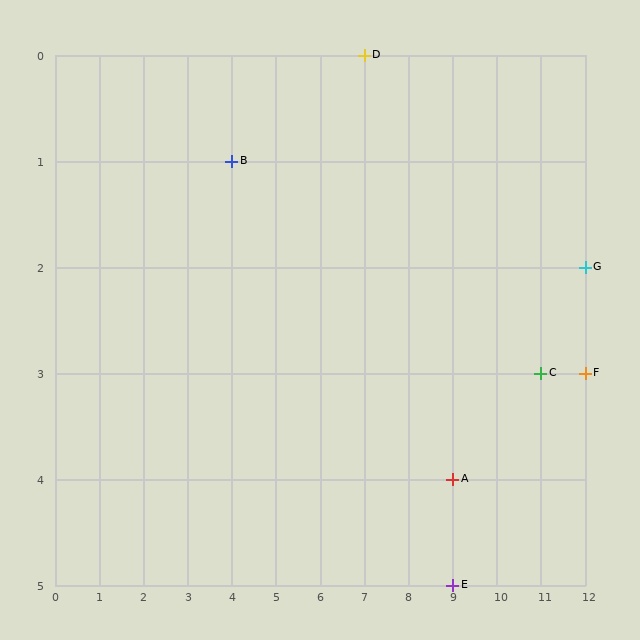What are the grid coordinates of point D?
Point D is at grid coordinates (7, 0).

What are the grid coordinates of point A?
Point A is at grid coordinates (9, 4).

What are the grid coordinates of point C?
Point C is at grid coordinates (11, 3).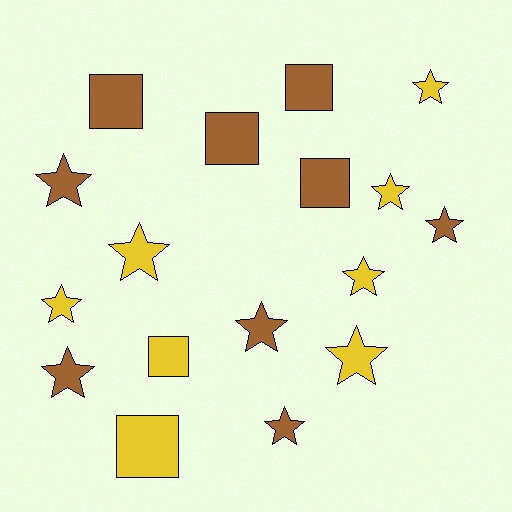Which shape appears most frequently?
Star, with 11 objects.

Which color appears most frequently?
Brown, with 9 objects.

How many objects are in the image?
There are 17 objects.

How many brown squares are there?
There are 4 brown squares.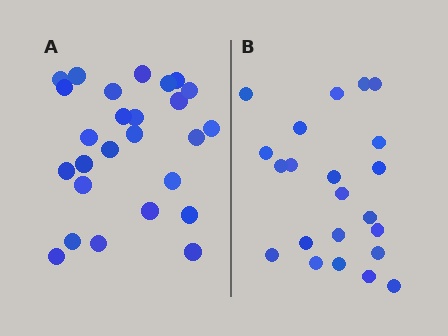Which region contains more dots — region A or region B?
Region A (the left region) has more dots.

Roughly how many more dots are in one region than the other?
Region A has about 4 more dots than region B.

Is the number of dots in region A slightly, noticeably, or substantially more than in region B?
Region A has only slightly more — the two regions are fairly close. The ratio is roughly 1.2 to 1.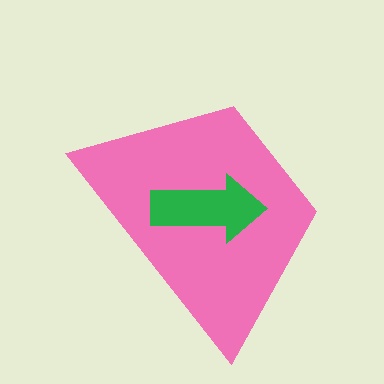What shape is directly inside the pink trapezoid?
The green arrow.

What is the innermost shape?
The green arrow.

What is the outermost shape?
The pink trapezoid.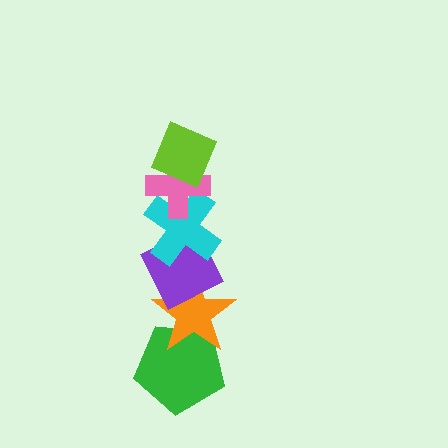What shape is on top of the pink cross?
The lime diamond is on top of the pink cross.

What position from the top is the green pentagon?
The green pentagon is 6th from the top.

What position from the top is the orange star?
The orange star is 5th from the top.